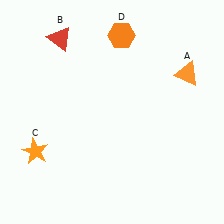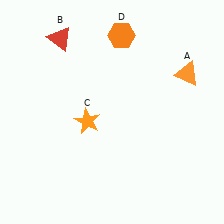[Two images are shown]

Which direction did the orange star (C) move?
The orange star (C) moved right.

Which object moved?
The orange star (C) moved right.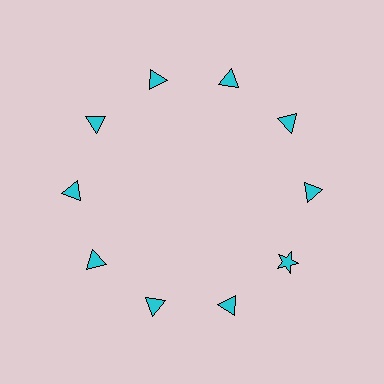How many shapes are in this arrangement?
There are 10 shapes arranged in a ring pattern.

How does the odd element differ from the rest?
It has a different shape: star instead of triangle.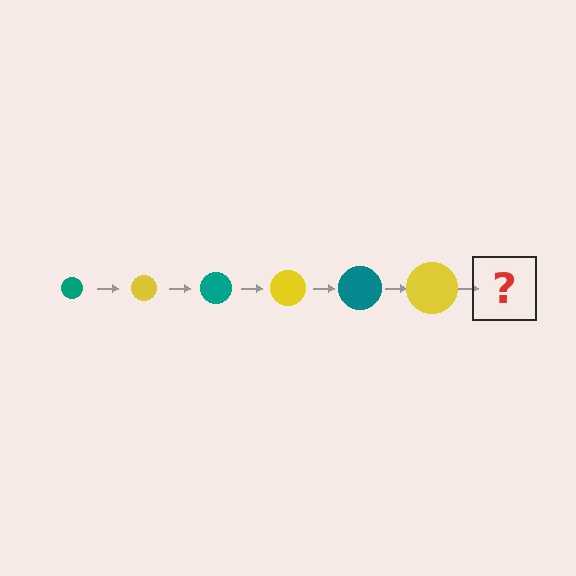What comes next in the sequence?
The next element should be a teal circle, larger than the previous one.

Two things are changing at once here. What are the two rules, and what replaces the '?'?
The two rules are that the circle grows larger each step and the color cycles through teal and yellow. The '?' should be a teal circle, larger than the previous one.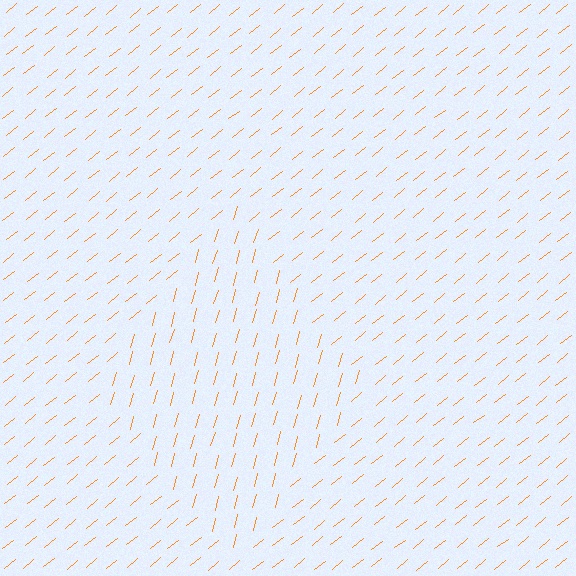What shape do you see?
I see a diamond.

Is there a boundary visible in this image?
Yes, there is a texture boundary formed by a change in line orientation.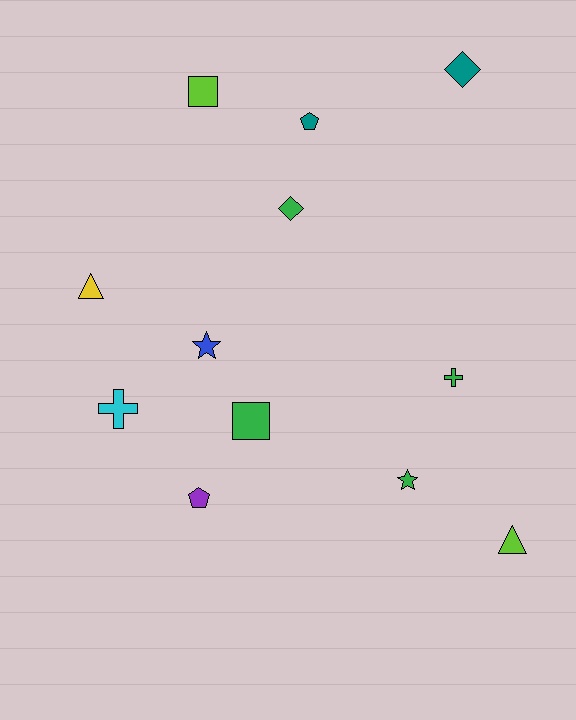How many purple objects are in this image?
There is 1 purple object.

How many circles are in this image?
There are no circles.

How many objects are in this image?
There are 12 objects.